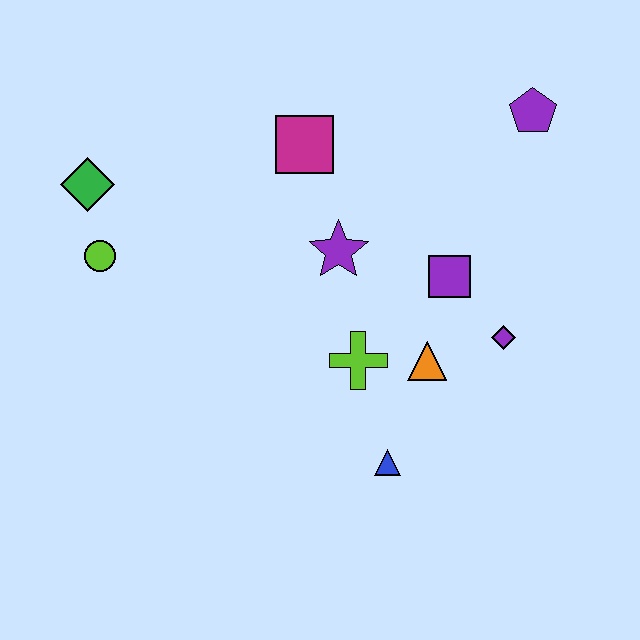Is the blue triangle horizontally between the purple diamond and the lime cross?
Yes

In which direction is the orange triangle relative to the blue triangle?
The orange triangle is above the blue triangle.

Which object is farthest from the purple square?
The green diamond is farthest from the purple square.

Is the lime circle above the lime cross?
Yes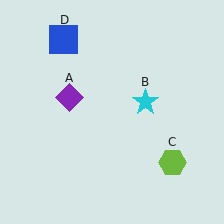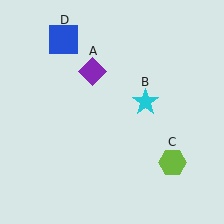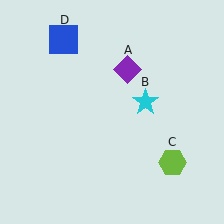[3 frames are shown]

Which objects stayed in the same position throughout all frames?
Cyan star (object B) and lime hexagon (object C) and blue square (object D) remained stationary.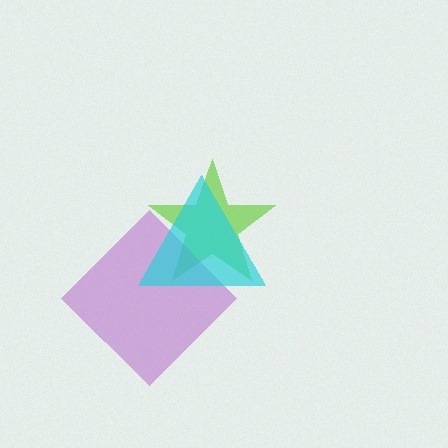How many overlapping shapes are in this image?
There are 3 overlapping shapes in the image.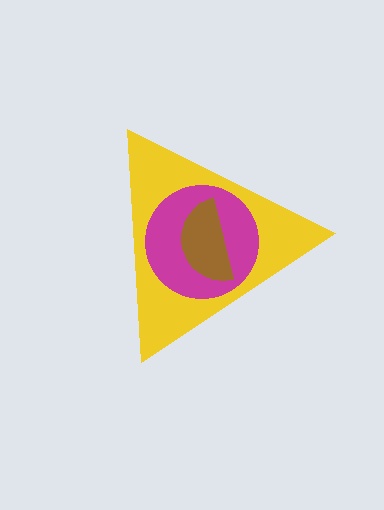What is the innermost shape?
The brown semicircle.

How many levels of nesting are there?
3.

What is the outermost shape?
The yellow triangle.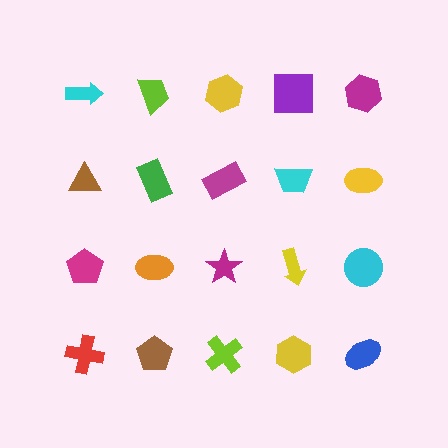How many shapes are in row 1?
5 shapes.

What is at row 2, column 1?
A brown triangle.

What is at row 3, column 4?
A yellow arrow.